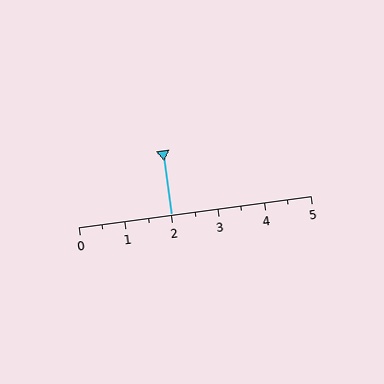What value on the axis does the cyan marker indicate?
The marker indicates approximately 2.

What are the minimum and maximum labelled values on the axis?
The axis runs from 0 to 5.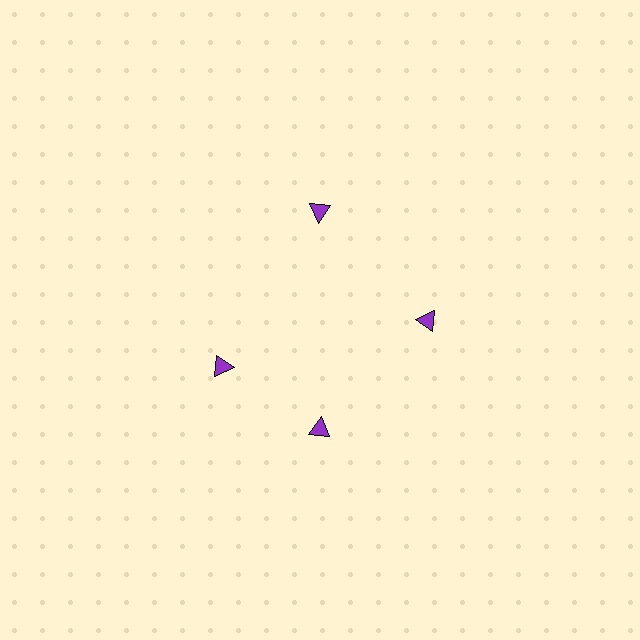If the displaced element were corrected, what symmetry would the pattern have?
It would have 4-fold rotational symmetry — the pattern would map onto itself every 90 degrees.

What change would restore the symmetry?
The symmetry would be restored by rotating it back into even spacing with its neighbors so that all 4 triangles sit at equal angles and equal distance from the center.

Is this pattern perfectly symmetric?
No. The 4 purple triangles are arranged in a ring, but one element near the 9 o'clock position is rotated out of alignment along the ring, breaking the 4-fold rotational symmetry.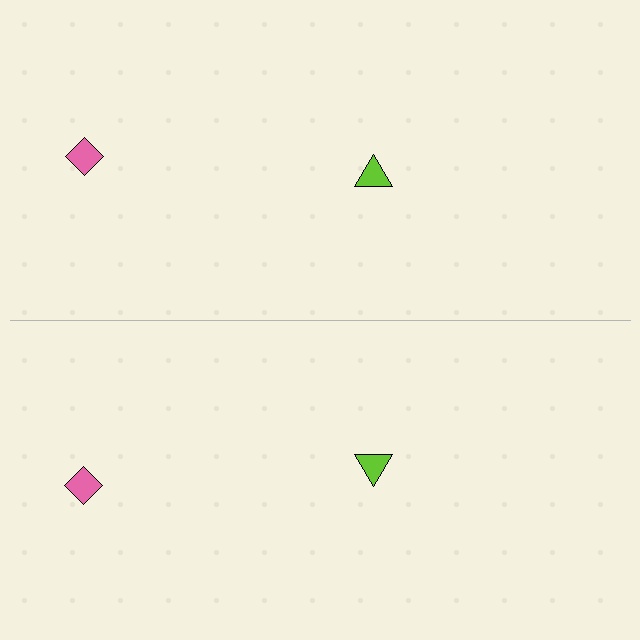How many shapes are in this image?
There are 4 shapes in this image.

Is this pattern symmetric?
Yes, this pattern has bilateral (reflection) symmetry.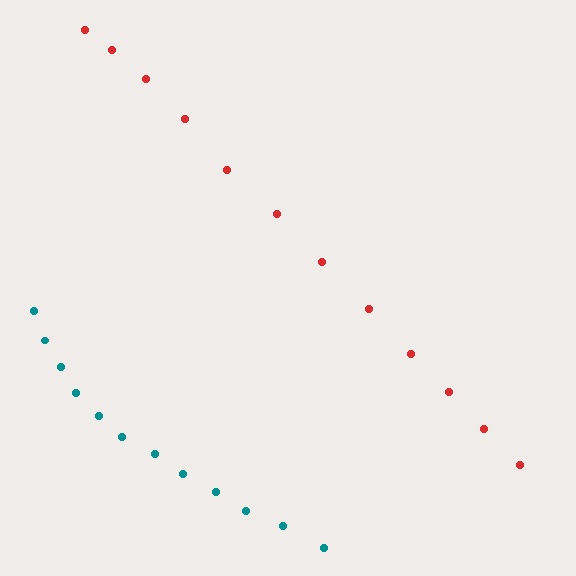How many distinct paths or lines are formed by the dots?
There are 2 distinct paths.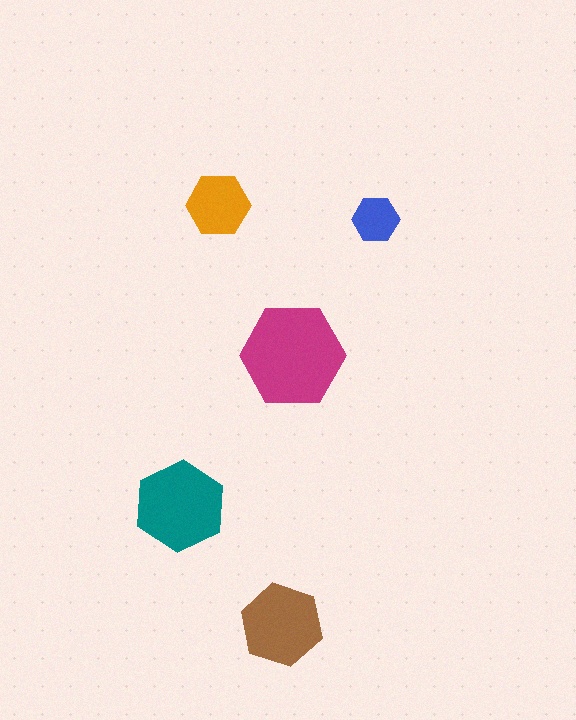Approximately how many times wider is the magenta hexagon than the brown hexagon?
About 1.5 times wider.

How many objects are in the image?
There are 5 objects in the image.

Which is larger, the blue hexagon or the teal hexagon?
The teal one.